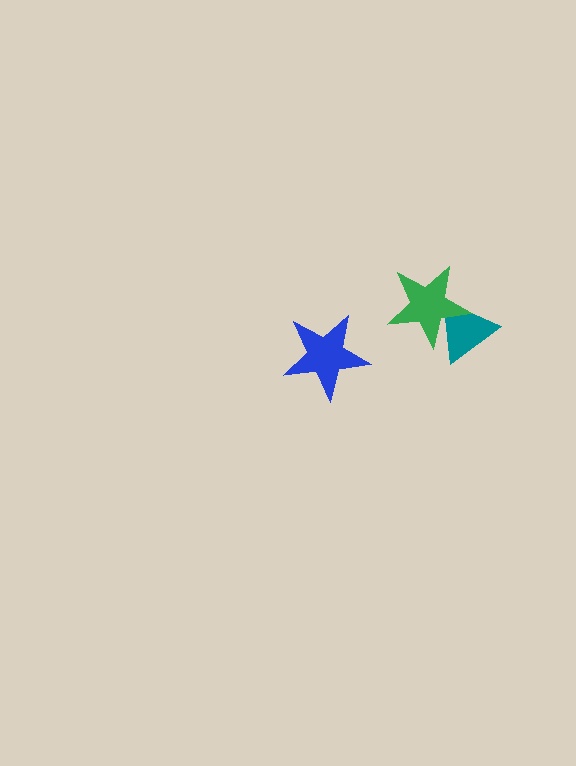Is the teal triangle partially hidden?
Yes, it is partially covered by another shape.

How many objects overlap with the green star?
1 object overlaps with the green star.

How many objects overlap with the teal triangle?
1 object overlaps with the teal triangle.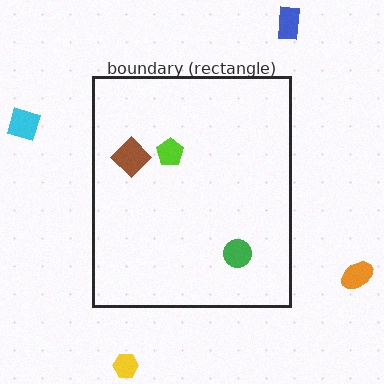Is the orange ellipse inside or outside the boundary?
Outside.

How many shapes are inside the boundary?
3 inside, 4 outside.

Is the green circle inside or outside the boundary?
Inside.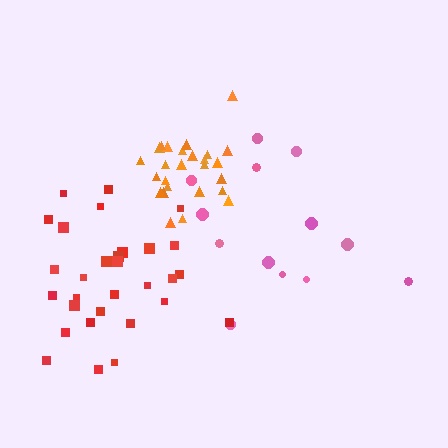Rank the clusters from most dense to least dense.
orange, red, pink.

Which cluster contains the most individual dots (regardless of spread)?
Red (30).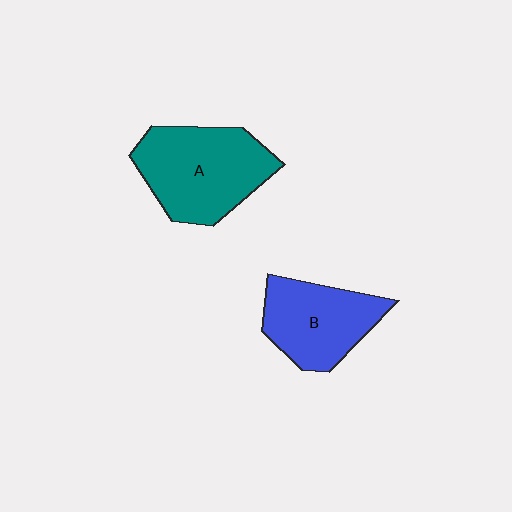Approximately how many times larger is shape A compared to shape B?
Approximately 1.3 times.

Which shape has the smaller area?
Shape B (blue).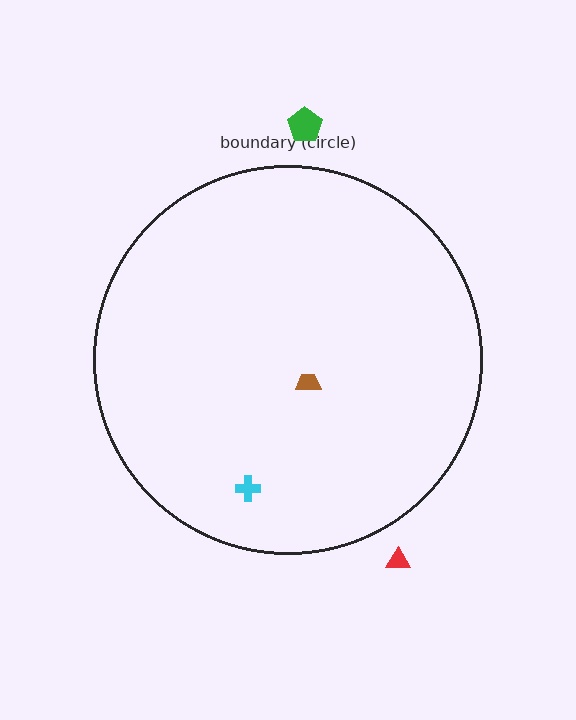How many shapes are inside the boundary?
2 inside, 2 outside.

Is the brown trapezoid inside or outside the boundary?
Inside.